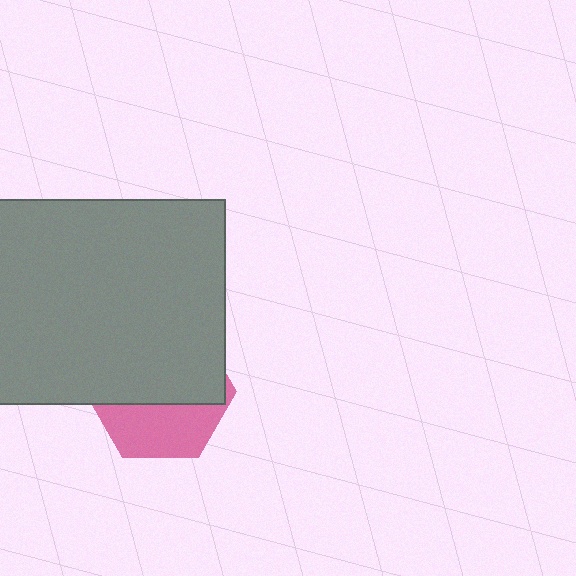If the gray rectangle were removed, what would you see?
You would see the complete pink hexagon.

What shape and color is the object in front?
The object in front is a gray rectangle.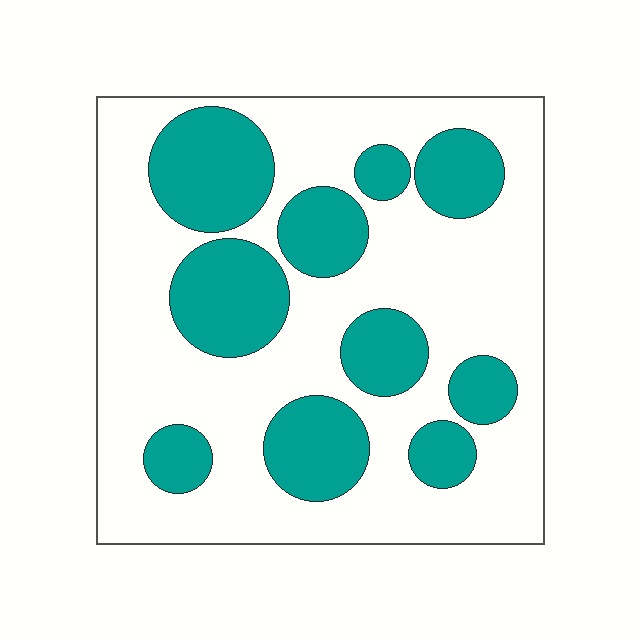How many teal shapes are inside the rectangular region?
10.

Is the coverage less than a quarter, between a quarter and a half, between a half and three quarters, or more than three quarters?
Between a quarter and a half.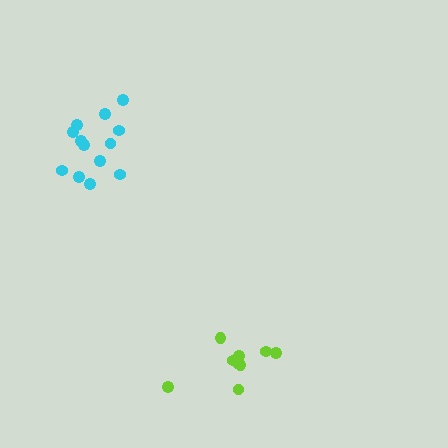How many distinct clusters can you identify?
There are 2 distinct clusters.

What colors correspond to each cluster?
The clusters are colored: cyan, lime.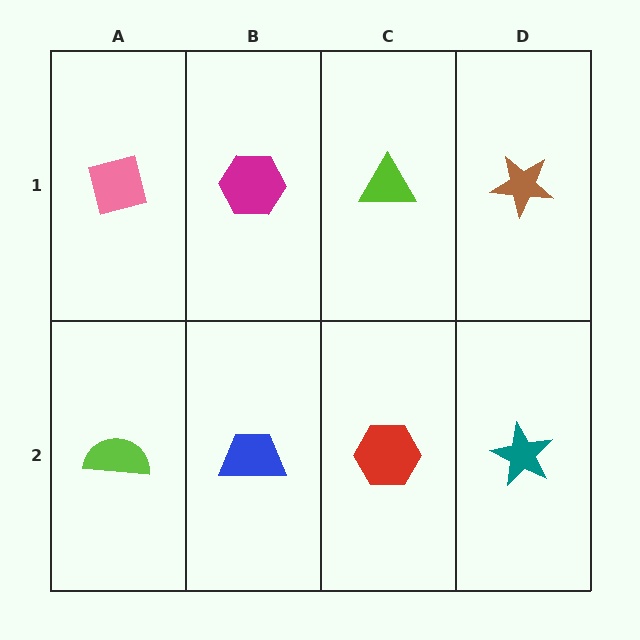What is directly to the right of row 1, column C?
A brown star.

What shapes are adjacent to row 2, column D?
A brown star (row 1, column D), a red hexagon (row 2, column C).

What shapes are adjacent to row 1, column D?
A teal star (row 2, column D), a lime triangle (row 1, column C).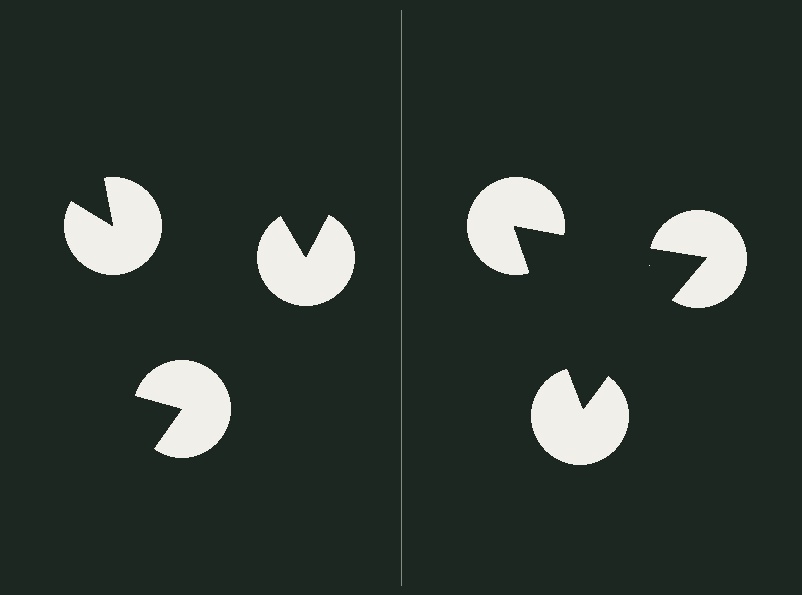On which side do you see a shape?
An illusory triangle appears on the right side. On the left side the wedge cuts are rotated, so no coherent shape forms.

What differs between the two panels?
The pac-man discs are positioned identically on both sides; only the wedge orientations differ. On the right they align to a triangle; on the left they are misaligned.